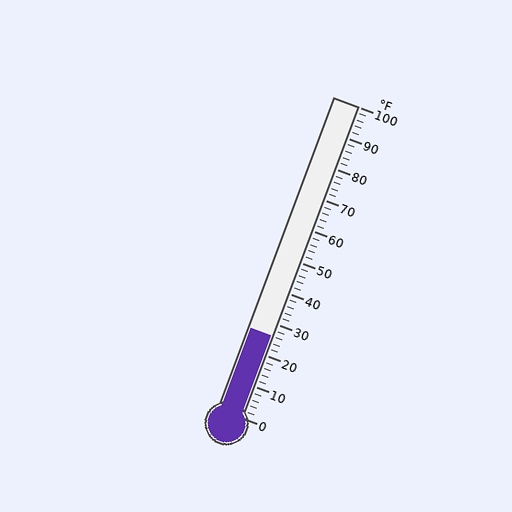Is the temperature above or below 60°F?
The temperature is below 60°F.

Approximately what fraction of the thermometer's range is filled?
The thermometer is filled to approximately 25% of its range.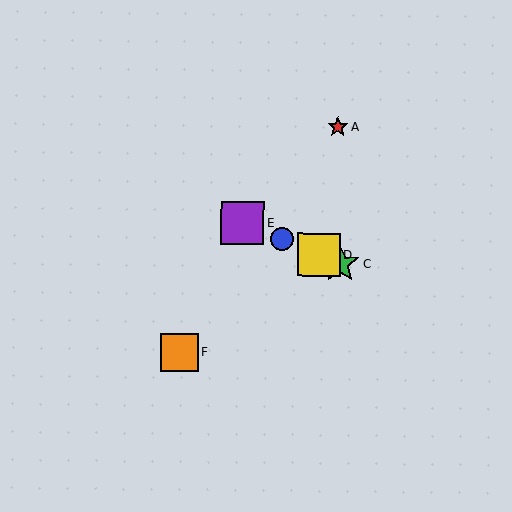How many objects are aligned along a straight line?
4 objects (B, C, D, E) are aligned along a straight line.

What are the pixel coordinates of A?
Object A is at (338, 127).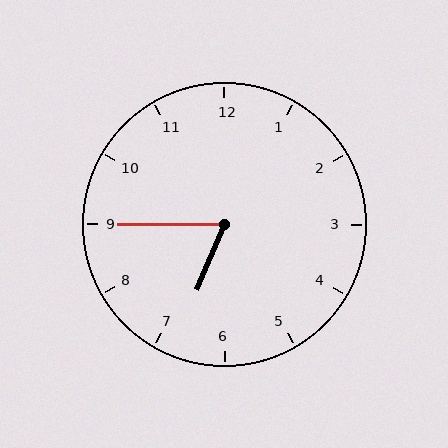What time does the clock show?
6:45.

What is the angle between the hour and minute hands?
Approximately 68 degrees.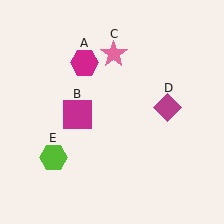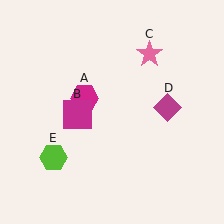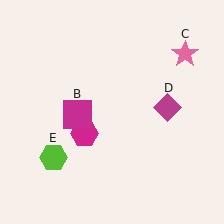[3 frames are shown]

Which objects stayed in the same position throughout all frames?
Magenta square (object B) and magenta diamond (object D) and lime hexagon (object E) remained stationary.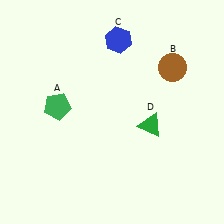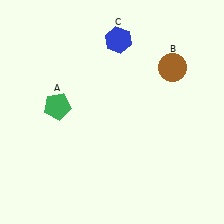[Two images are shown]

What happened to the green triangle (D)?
The green triangle (D) was removed in Image 2. It was in the bottom-right area of Image 1.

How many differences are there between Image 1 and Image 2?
There is 1 difference between the two images.